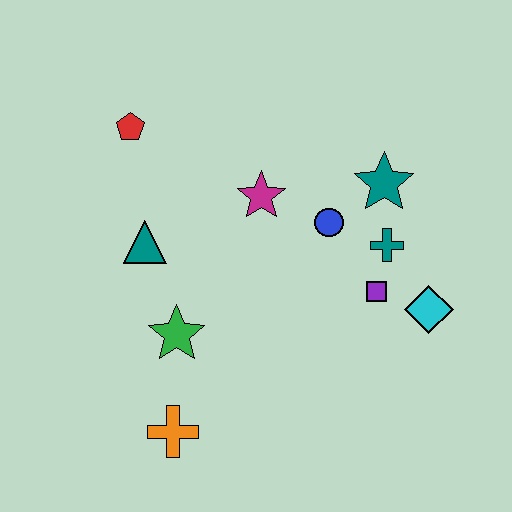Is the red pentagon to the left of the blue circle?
Yes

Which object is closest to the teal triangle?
The green star is closest to the teal triangle.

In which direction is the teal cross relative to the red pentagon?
The teal cross is to the right of the red pentagon.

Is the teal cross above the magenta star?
No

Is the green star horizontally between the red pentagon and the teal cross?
Yes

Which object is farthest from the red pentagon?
The cyan diamond is farthest from the red pentagon.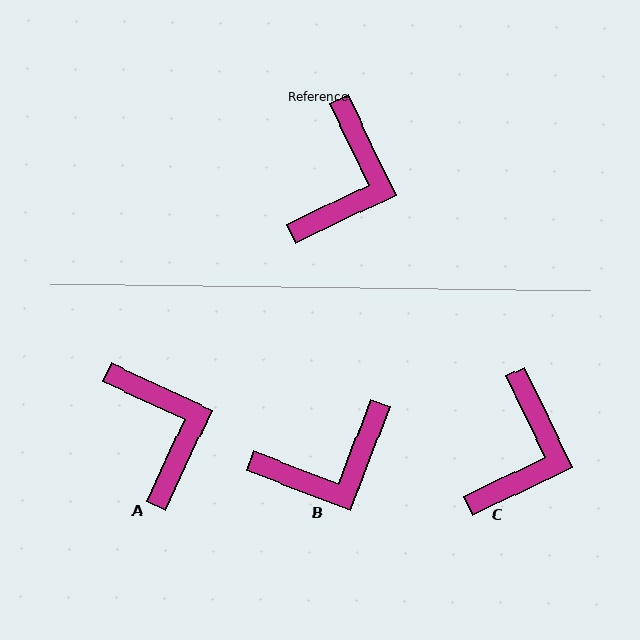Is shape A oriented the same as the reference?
No, it is off by about 39 degrees.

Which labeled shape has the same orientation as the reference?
C.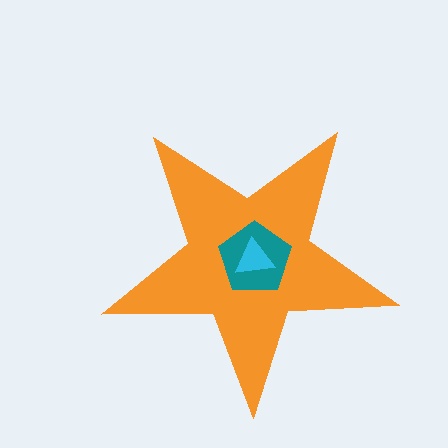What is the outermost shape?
The orange star.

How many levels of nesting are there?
3.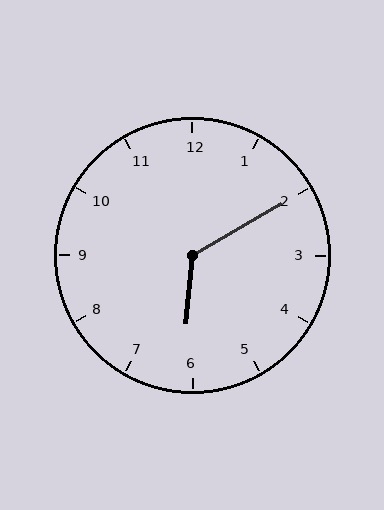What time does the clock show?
6:10.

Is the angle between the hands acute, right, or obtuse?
It is obtuse.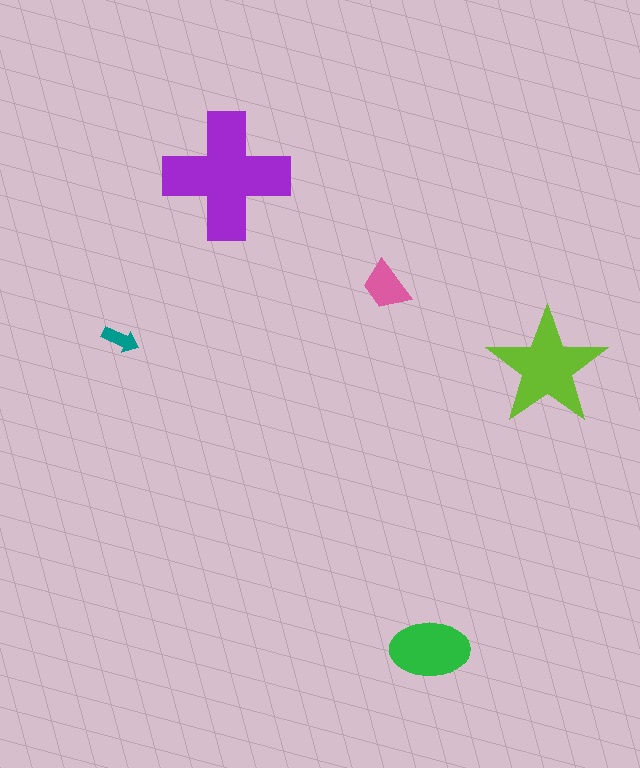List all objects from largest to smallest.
The purple cross, the lime star, the green ellipse, the pink trapezoid, the teal arrow.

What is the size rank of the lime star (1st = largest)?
2nd.